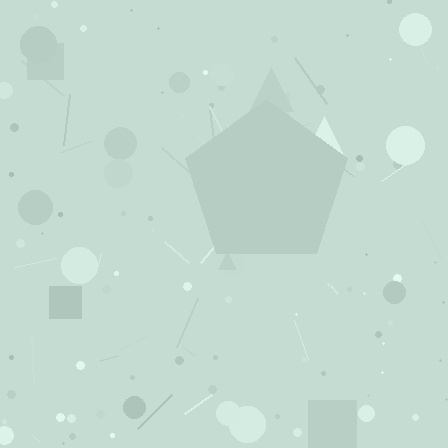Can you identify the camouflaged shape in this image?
The camouflaged shape is a pentagon.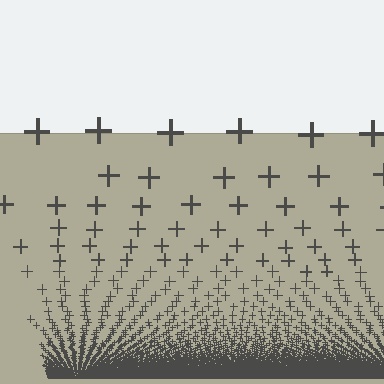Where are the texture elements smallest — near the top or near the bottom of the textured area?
Near the bottom.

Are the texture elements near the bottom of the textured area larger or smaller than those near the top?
Smaller. The gradient is inverted — elements near the bottom are smaller and denser.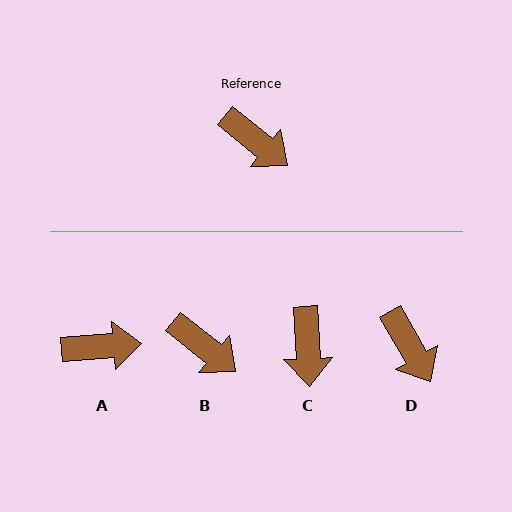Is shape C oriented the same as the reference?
No, it is off by about 48 degrees.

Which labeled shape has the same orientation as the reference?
B.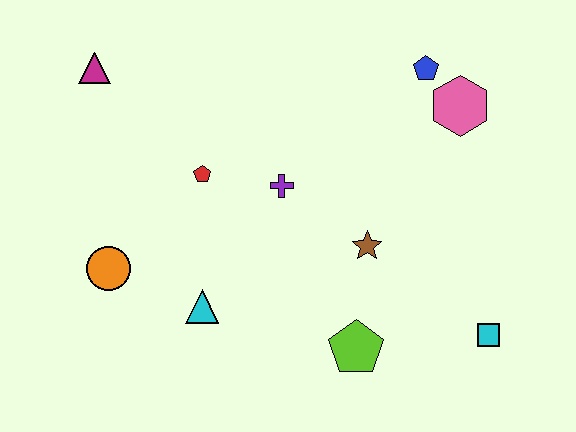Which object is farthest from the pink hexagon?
The orange circle is farthest from the pink hexagon.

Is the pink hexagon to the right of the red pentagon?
Yes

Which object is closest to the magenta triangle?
The red pentagon is closest to the magenta triangle.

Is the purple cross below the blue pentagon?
Yes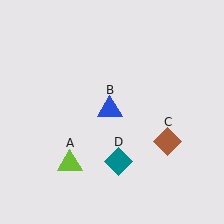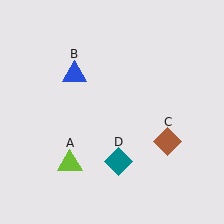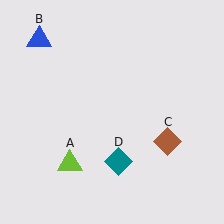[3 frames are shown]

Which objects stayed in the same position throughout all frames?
Lime triangle (object A) and brown diamond (object C) and teal diamond (object D) remained stationary.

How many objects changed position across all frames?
1 object changed position: blue triangle (object B).